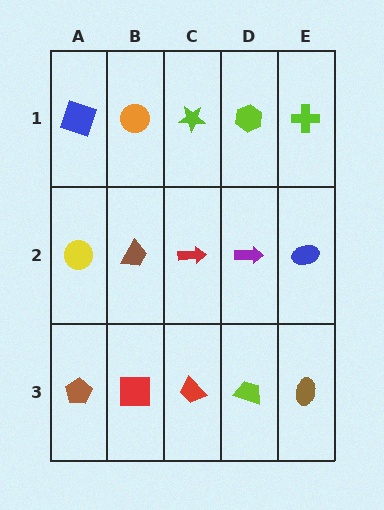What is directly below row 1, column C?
A red arrow.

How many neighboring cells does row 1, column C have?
3.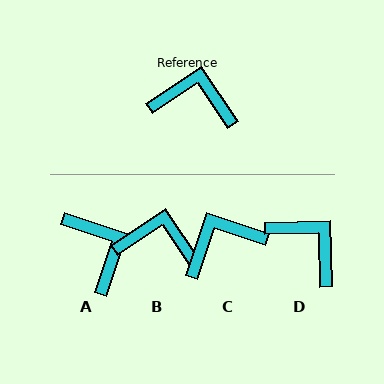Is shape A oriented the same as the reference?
No, it is off by about 52 degrees.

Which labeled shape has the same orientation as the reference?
B.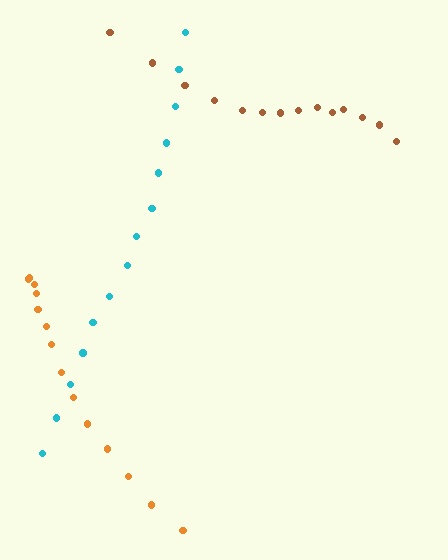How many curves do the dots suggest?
There are 3 distinct paths.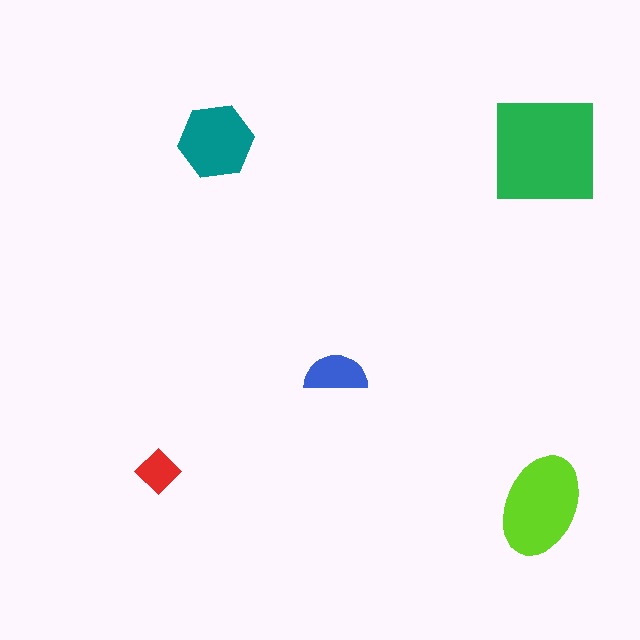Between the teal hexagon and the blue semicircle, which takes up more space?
The teal hexagon.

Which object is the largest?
The green square.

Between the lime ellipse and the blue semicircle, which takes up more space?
The lime ellipse.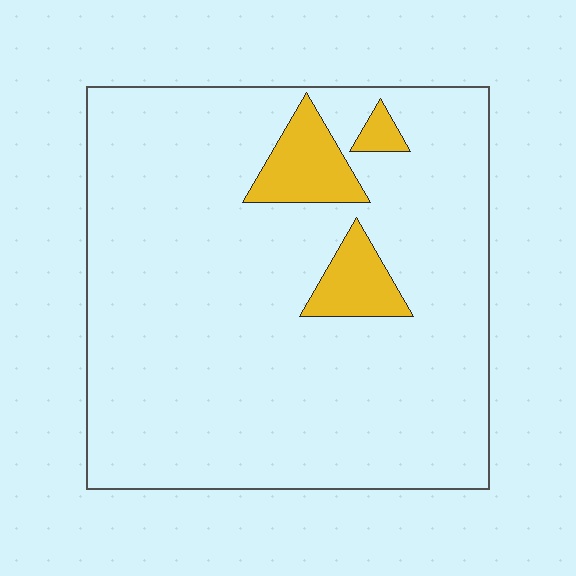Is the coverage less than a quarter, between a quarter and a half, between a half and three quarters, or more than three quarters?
Less than a quarter.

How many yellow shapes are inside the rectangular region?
3.